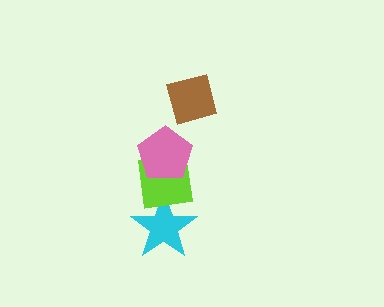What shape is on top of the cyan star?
The lime square is on top of the cyan star.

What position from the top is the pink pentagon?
The pink pentagon is 2nd from the top.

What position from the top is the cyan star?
The cyan star is 4th from the top.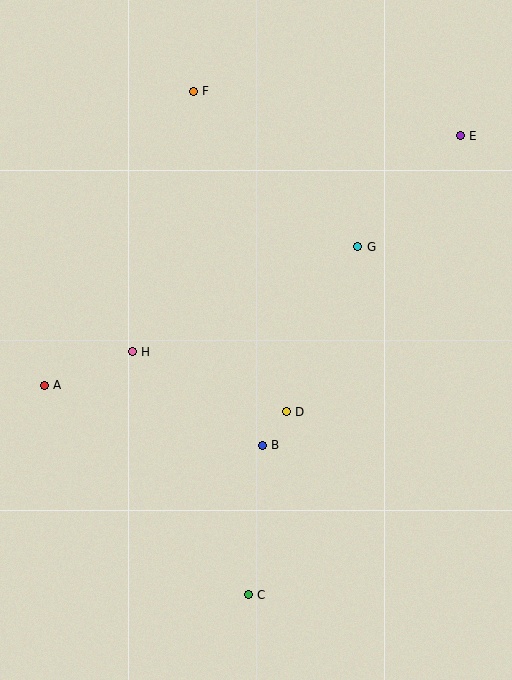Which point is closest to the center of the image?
Point D at (286, 412) is closest to the center.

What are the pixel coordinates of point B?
Point B is at (262, 445).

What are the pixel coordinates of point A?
Point A is at (44, 385).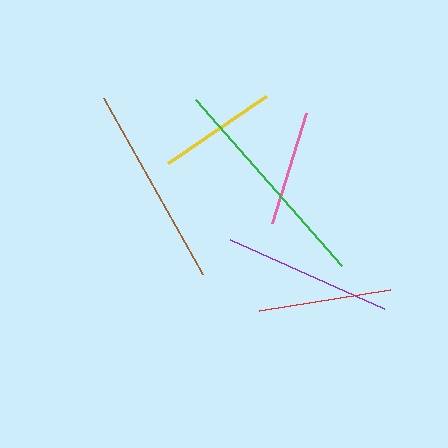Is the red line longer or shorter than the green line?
The green line is longer than the red line.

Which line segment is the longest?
The green line is the longest at approximately 221 pixels.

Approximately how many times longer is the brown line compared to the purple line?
The brown line is approximately 1.2 times the length of the purple line.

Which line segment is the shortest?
The pink line is the shortest at approximately 116 pixels.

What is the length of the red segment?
The red segment is approximately 133 pixels long.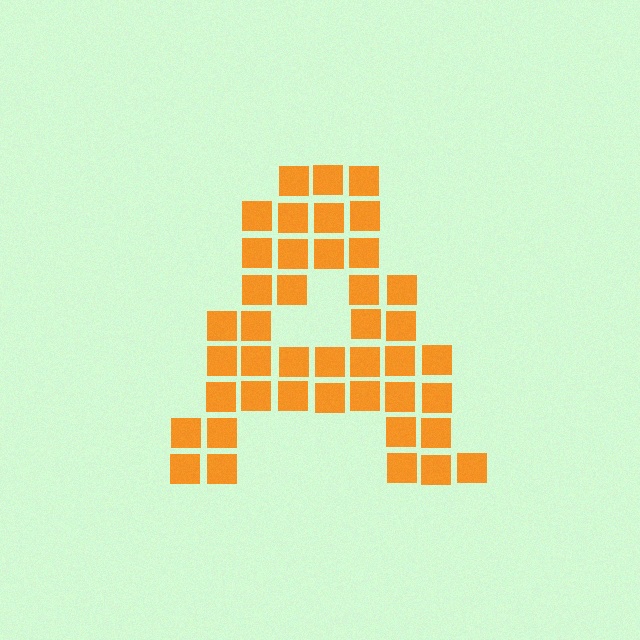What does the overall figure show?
The overall figure shows the letter A.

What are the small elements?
The small elements are squares.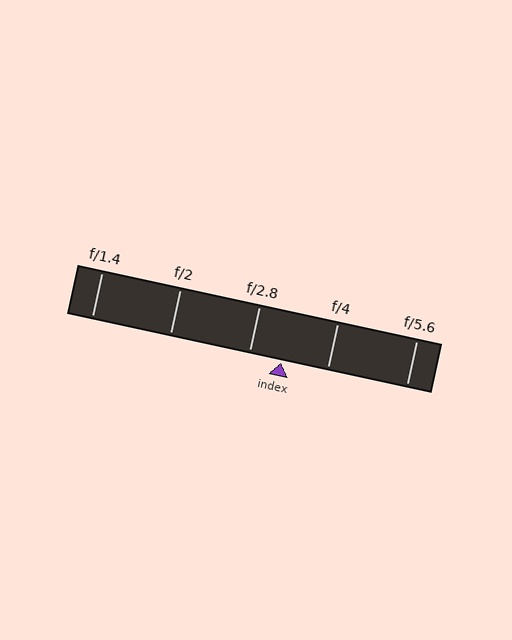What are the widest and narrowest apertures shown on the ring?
The widest aperture shown is f/1.4 and the narrowest is f/5.6.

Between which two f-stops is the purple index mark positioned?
The index mark is between f/2.8 and f/4.